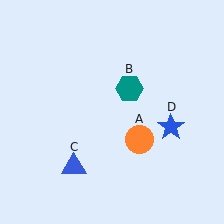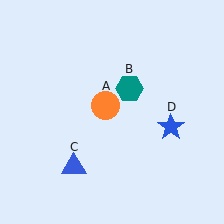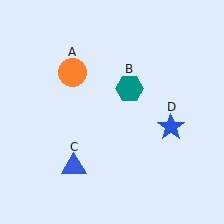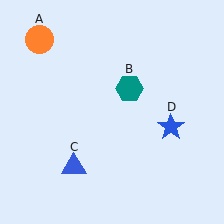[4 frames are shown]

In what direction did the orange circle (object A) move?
The orange circle (object A) moved up and to the left.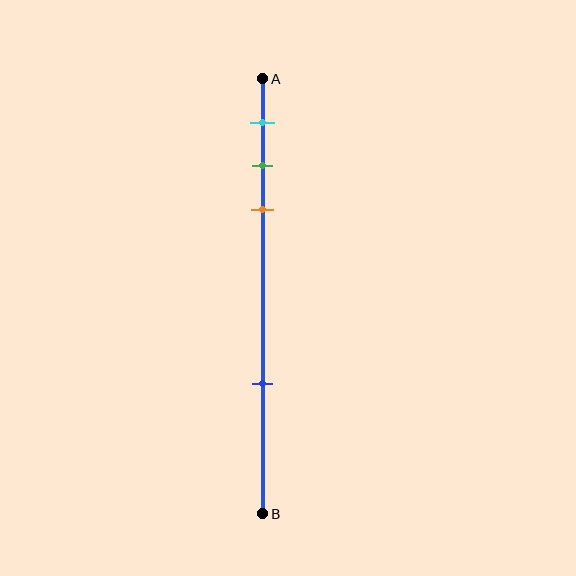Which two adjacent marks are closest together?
The green and orange marks are the closest adjacent pair.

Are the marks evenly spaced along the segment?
No, the marks are not evenly spaced.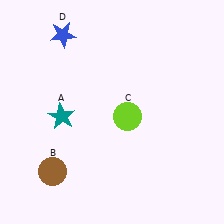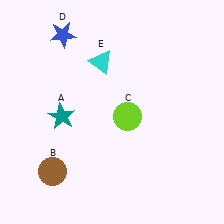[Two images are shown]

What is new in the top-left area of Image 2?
A cyan triangle (E) was added in the top-left area of Image 2.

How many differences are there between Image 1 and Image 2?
There is 1 difference between the two images.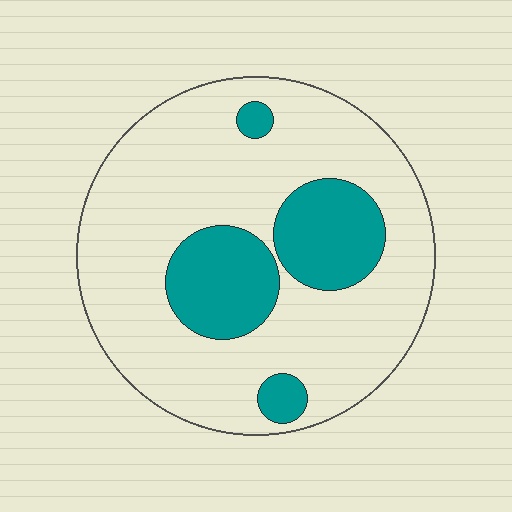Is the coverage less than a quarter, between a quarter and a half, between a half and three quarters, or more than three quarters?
Less than a quarter.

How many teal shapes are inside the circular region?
4.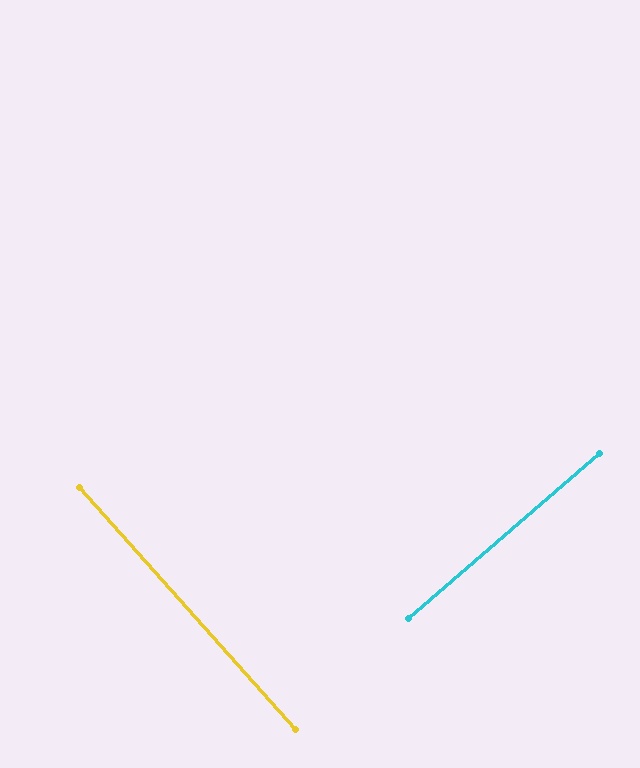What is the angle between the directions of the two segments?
Approximately 89 degrees.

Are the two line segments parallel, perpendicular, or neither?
Perpendicular — they meet at approximately 89°.